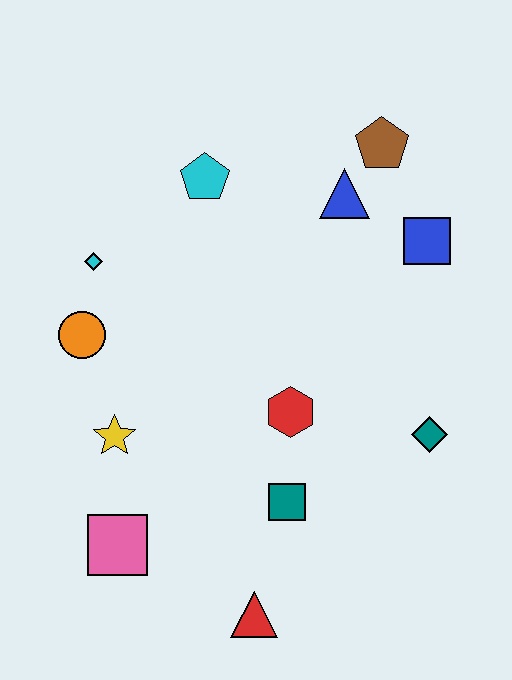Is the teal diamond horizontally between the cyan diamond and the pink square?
No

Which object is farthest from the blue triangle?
The red triangle is farthest from the blue triangle.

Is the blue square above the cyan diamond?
Yes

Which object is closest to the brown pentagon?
The blue triangle is closest to the brown pentagon.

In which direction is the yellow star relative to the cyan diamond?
The yellow star is below the cyan diamond.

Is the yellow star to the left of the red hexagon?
Yes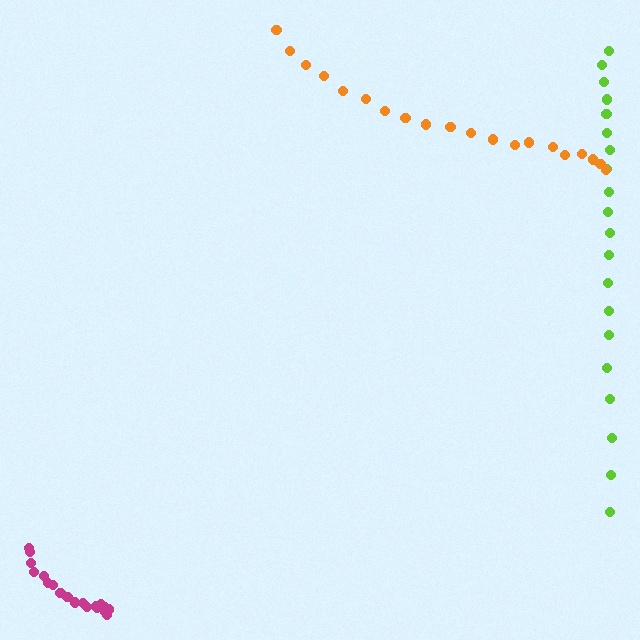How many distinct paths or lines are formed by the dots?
There are 3 distinct paths.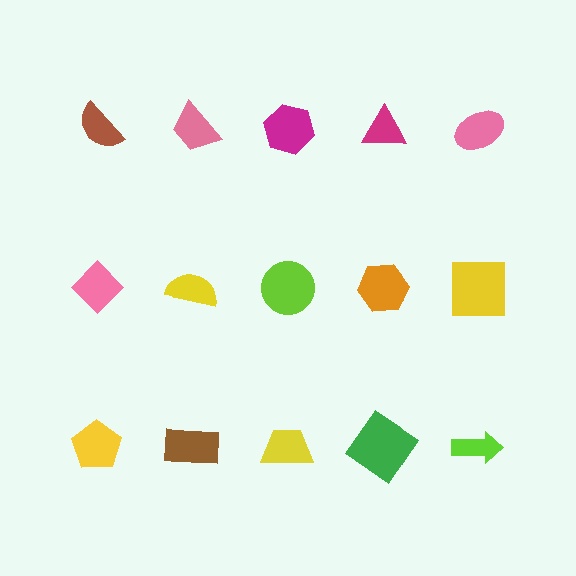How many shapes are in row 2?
5 shapes.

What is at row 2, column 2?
A yellow semicircle.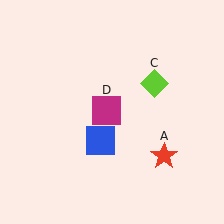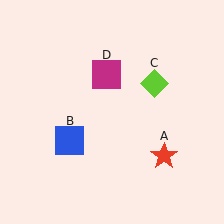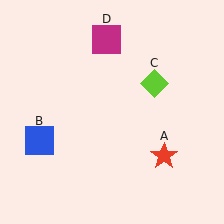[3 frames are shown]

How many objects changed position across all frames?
2 objects changed position: blue square (object B), magenta square (object D).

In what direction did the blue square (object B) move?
The blue square (object B) moved left.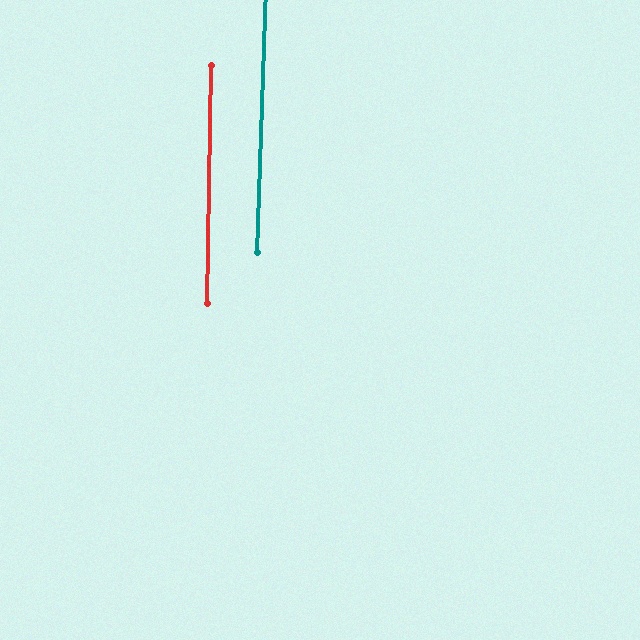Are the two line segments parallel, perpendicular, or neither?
Parallel — their directions differ by only 0.9°.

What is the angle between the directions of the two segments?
Approximately 1 degree.